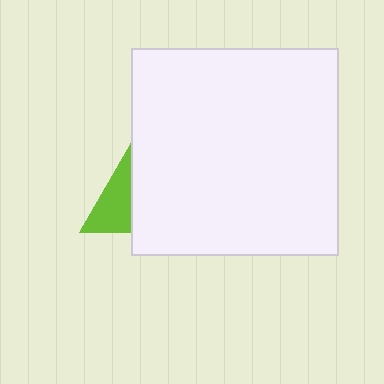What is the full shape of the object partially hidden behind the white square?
The partially hidden object is a lime triangle.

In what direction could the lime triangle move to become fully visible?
The lime triangle could move left. That would shift it out from behind the white square entirely.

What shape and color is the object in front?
The object in front is a white square.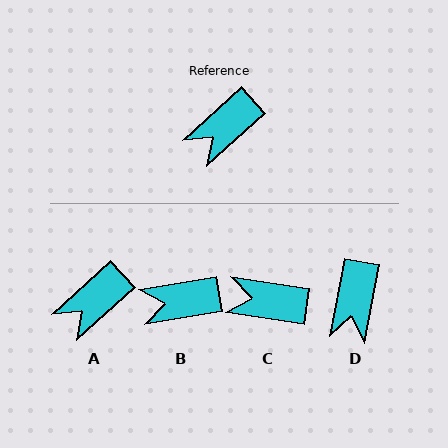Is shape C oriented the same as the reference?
No, it is off by about 51 degrees.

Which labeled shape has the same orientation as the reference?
A.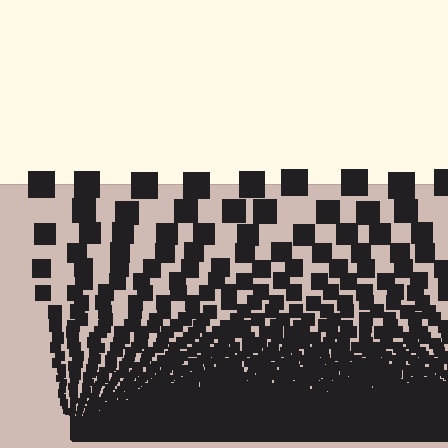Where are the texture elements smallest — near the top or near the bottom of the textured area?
Near the bottom.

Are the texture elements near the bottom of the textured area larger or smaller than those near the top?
Smaller. The gradient is inverted — elements near the bottom are smaller and denser.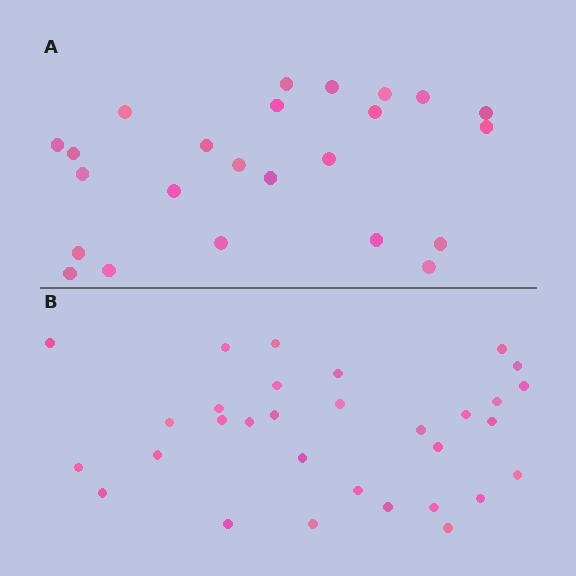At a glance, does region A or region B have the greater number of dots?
Region B (the bottom region) has more dots.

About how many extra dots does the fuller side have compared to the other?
Region B has roughly 8 or so more dots than region A.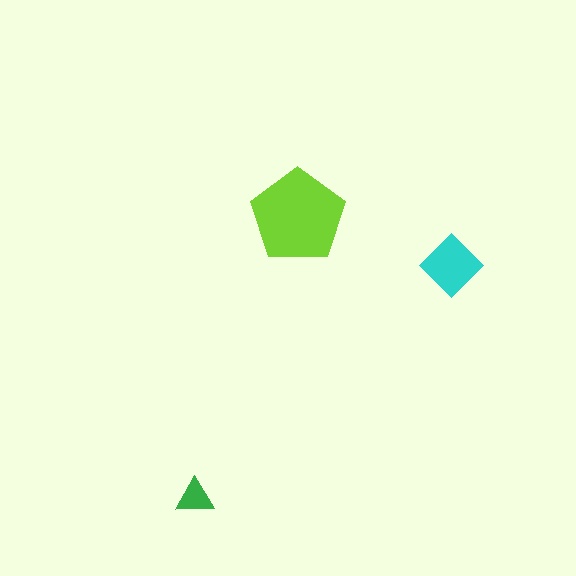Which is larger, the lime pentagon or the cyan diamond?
The lime pentagon.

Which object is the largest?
The lime pentagon.